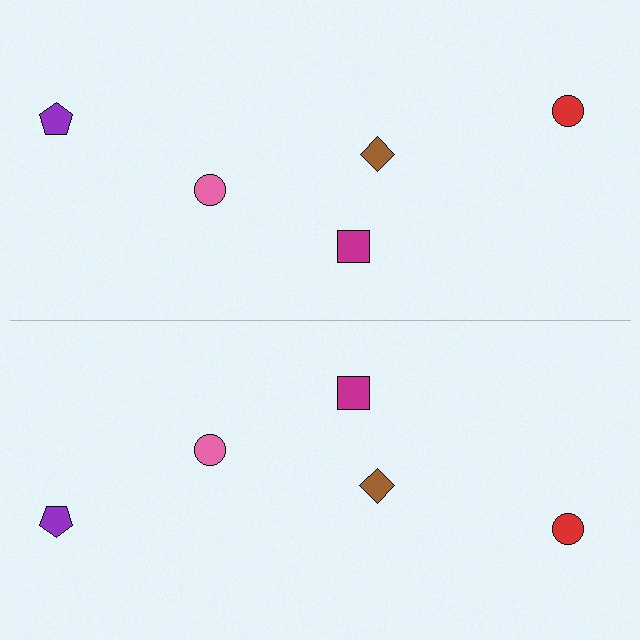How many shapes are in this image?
There are 10 shapes in this image.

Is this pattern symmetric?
Yes, this pattern has bilateral (reflection) symmetry.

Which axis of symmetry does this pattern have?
The pattern has a horizontal axis of symmetry running through the center of the image.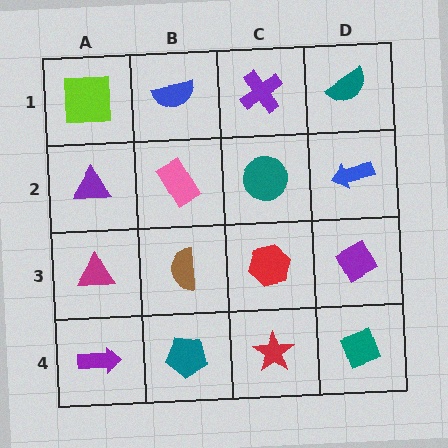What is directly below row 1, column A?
A purple triangle.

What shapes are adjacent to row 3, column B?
A pink rectangle (row 2, column B), a teal pentagon (row 4, column B), a magenta triangle (row 3, column A), a red hexagon (row 3, column C).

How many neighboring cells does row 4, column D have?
2.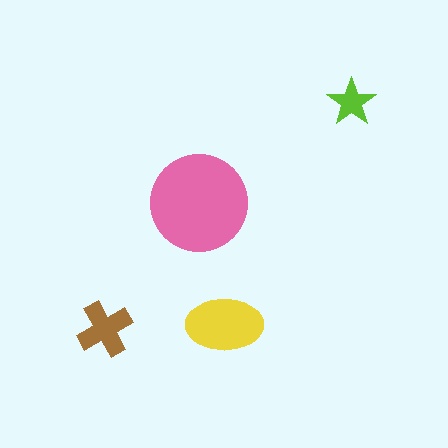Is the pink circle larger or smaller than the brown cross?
Larger.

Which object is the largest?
The pink circle.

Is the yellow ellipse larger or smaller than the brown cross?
Larger.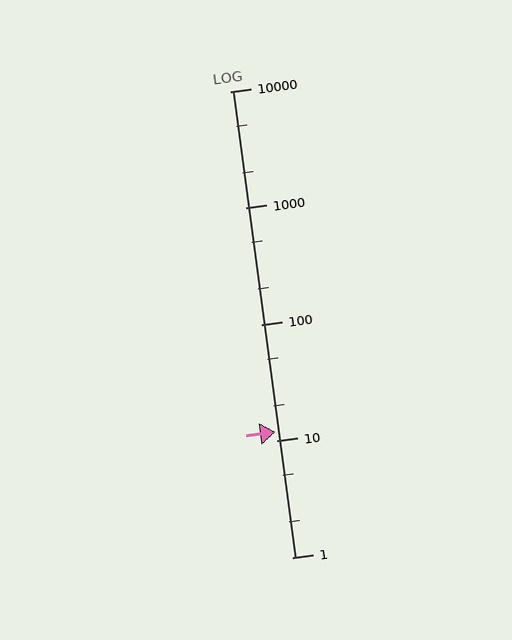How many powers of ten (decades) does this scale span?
The scale spans 4 decades, from 1 to 10000.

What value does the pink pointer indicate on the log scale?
The pointer indicates approximately 12.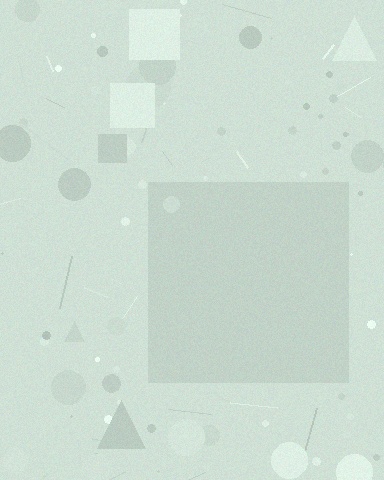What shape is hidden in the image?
A square is hidden in the image.